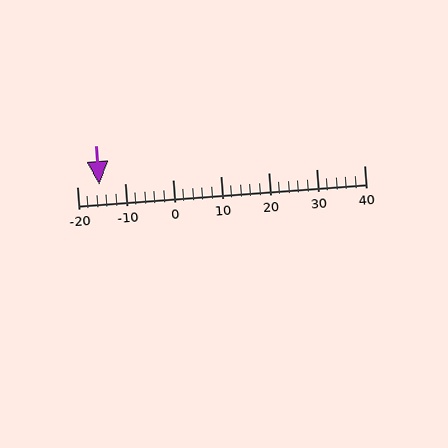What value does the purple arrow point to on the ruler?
The purple arrow points to approximately -15.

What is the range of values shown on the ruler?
The ruler shows values from -20 to 40.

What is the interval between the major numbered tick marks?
The major tick marks are spaced 10 units apart.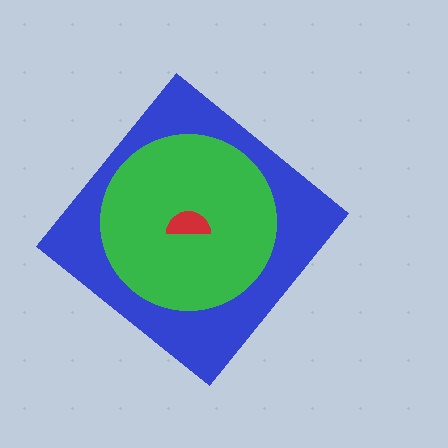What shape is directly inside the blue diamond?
The green circle.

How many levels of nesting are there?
3.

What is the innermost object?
The red semicircle.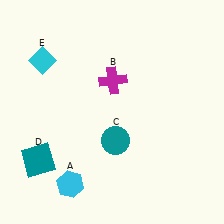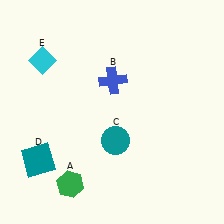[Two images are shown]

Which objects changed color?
A changed from cyan to green. B changed from magenta to blue.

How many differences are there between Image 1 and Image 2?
There are 2 differences between the two images.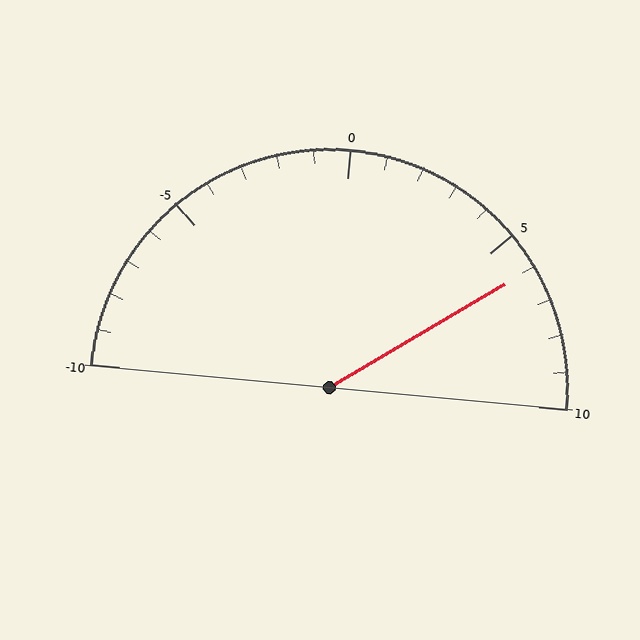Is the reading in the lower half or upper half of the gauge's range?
The reading is in the upper half of the range (-10 to 10).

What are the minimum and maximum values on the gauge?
The gauge ranges from -10 to 10.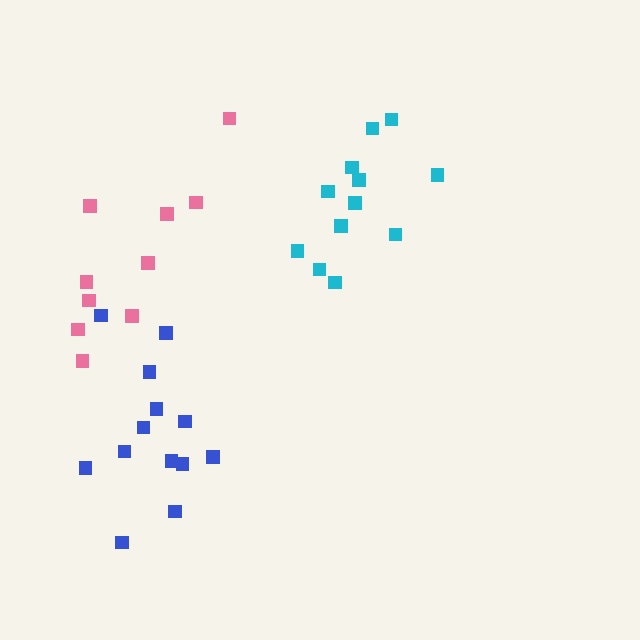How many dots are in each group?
Group 1: 13 dots, Group 2: 12 dots, Group 3: 10 dots (35 total).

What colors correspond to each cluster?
The clusters are colored: blue, cyan, pink.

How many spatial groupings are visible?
There are 3 spatial groupings.